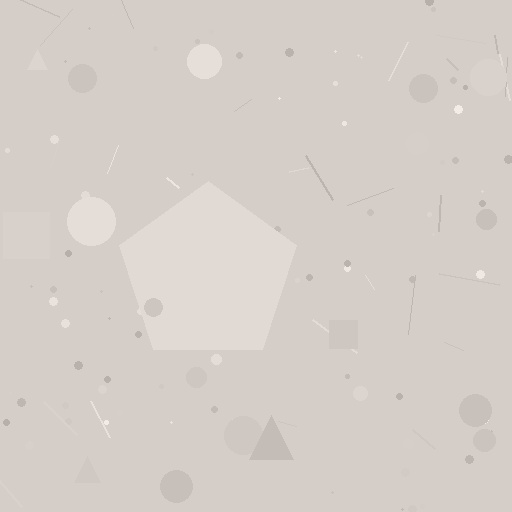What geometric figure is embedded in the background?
A pentagon is embedded in the background.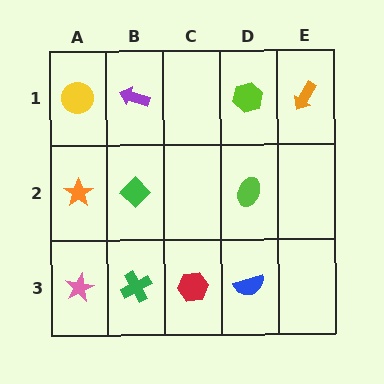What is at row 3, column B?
A green cross.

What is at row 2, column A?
An orange star.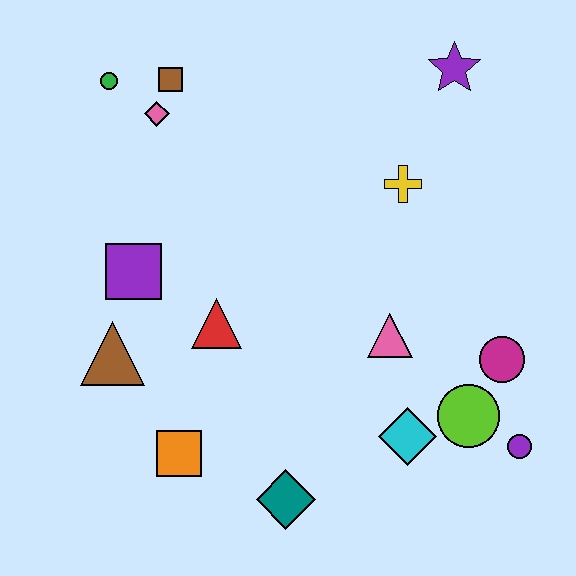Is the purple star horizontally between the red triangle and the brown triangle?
No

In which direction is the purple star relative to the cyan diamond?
The purple star is above the cyan diamond.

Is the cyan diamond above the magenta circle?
No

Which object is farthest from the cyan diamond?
The green circle is farthest from the cyan diamond.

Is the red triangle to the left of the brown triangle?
No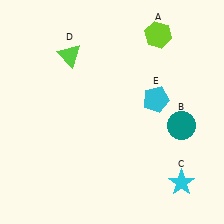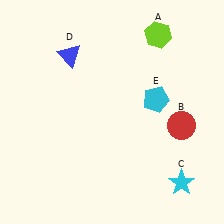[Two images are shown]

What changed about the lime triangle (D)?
In Image 1, D is lime. In Image 2, it changed to blue.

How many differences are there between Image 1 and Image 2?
There are 2 differences between the two images.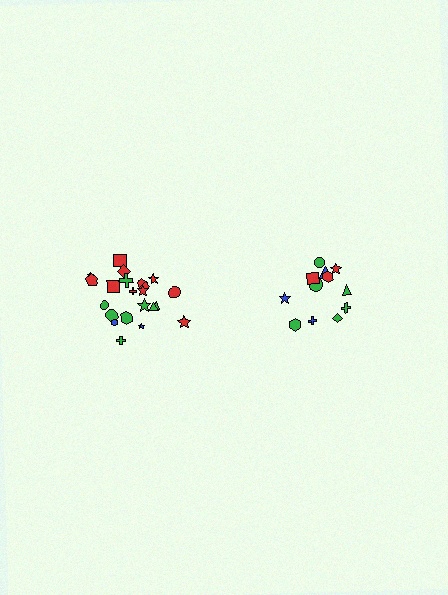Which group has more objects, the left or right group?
The left group.